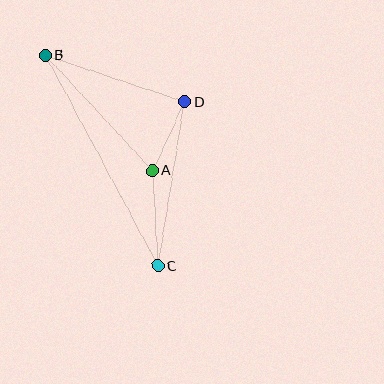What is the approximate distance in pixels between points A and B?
The distance between A and B is approximately 157 pixels.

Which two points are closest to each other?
Points A and D are closest to each other.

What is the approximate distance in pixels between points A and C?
The distance between A and C is approximately 95 pixels.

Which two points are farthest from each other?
Points B and C are farthest from each other.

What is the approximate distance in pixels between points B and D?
The distance between B and D is approximately 147 pixels.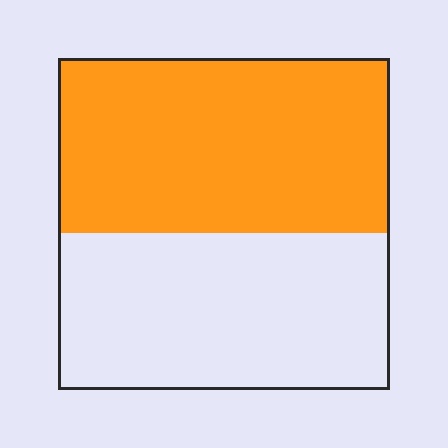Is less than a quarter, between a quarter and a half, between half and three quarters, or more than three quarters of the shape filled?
Between half and three quarters.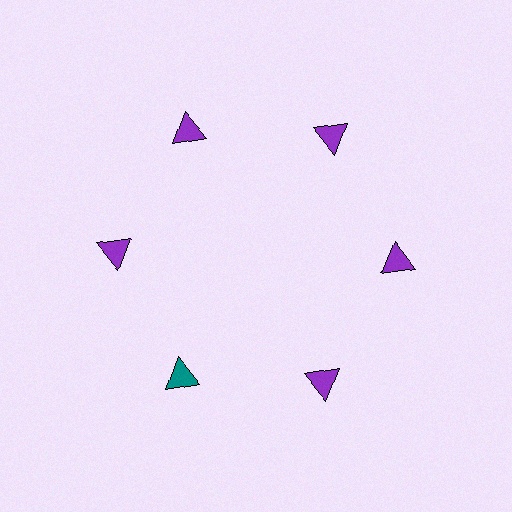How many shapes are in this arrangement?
There are 6 shapes arranged in a ring pattern.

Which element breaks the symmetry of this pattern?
The teal triangle at roughly the 7 o'clock position breaks the symmetry. All other shapes are purple triangles.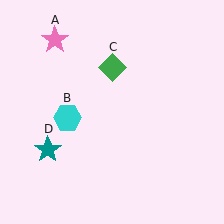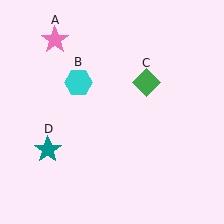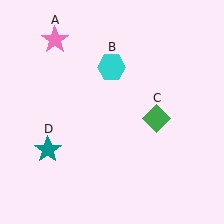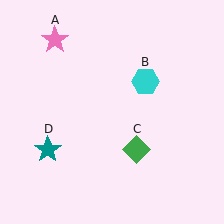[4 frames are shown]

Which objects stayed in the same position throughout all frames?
Pink star (object A) and teal star (object D) remained stationary.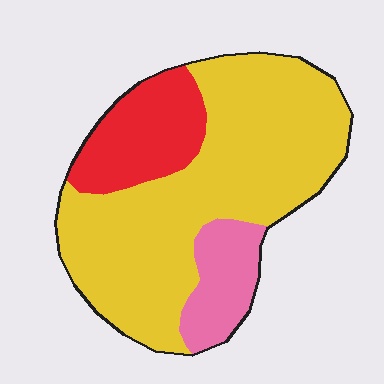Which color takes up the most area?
Yellow, at roughly 70%.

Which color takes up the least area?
Pink, at roughly 15%.